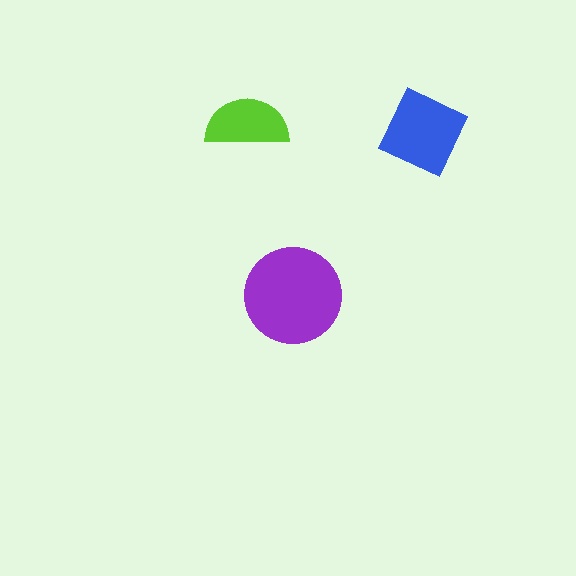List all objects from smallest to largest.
The lime semicircle, the blue square, the purple circle.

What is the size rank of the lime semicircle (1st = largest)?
3rd.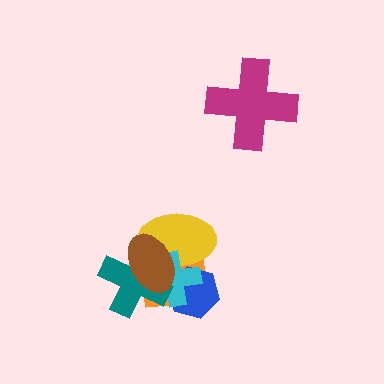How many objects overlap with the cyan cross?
5 objects overlap with the cyan cross.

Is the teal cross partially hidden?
Yes, it is partially covered by another shape.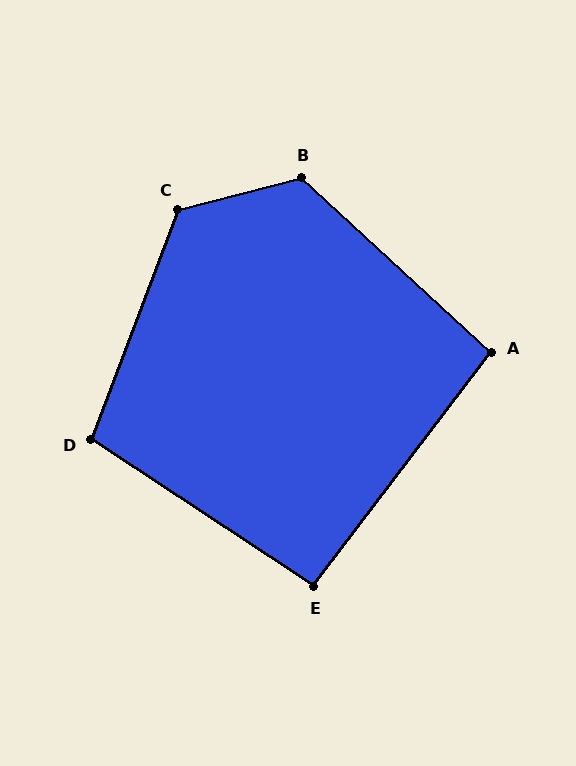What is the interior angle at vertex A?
Approximately 95 degrees (obtuse).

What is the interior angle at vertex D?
Approximately 103 degrees (obtuse).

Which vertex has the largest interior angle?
C, at approximately 125 degrees.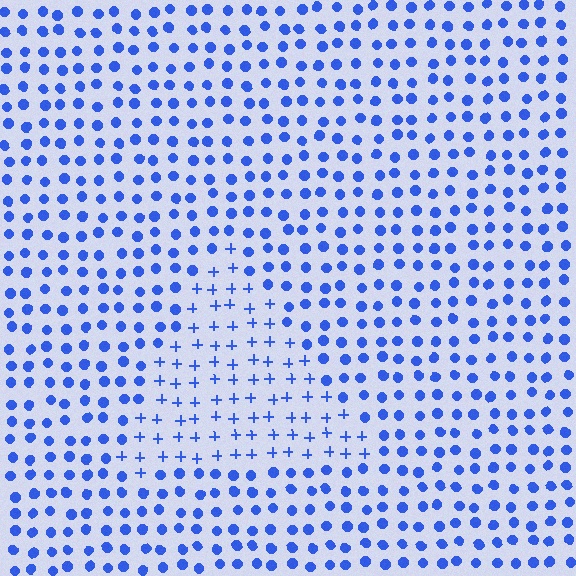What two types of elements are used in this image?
The image uses plus signs inside the triangle region and circles outside it.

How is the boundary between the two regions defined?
The boundary is defined by a change in element shape: plus signs inside vs. circles outside. All elements share the same color and spacing.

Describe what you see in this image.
The image is filled with small blue elements arranged in a uniform grid. A triangle-shaped region contains plus signs, while the surrounding area contains circles. The boundary is defined purely by the change in element shape.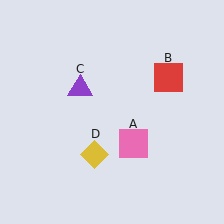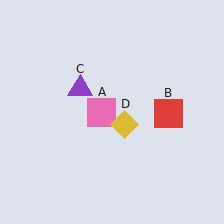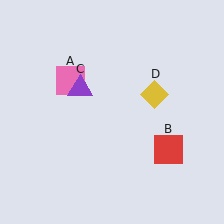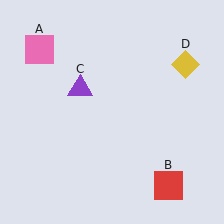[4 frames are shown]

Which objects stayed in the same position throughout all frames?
Purple triangle (object C) remained stationary.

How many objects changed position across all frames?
3 objects changed position: pink square (object A), red square (object B), yellow diamond (object D).